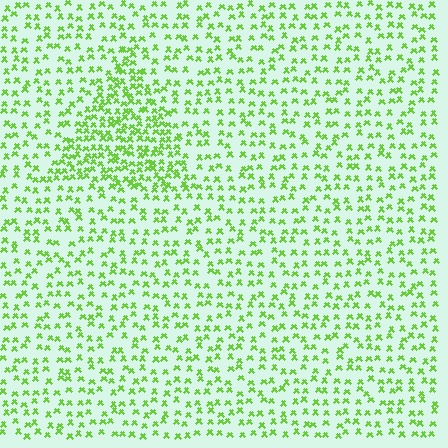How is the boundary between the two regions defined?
The boundary is defined by a change in element density (approximately 2.0x ratio). All elements are the same color, size, and shape.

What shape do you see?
I see a triangle.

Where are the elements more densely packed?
The elements are more densely packed inside the triangle boundary.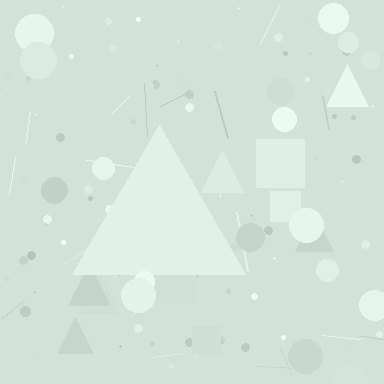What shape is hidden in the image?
A triangle is hidden in the image.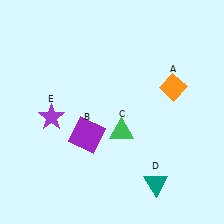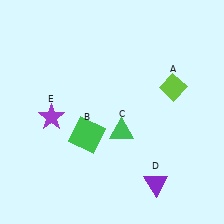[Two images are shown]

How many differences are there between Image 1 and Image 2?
There are 3 differences between the two images.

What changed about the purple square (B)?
In Image 1, B is purple. In Image 2, it changed to green.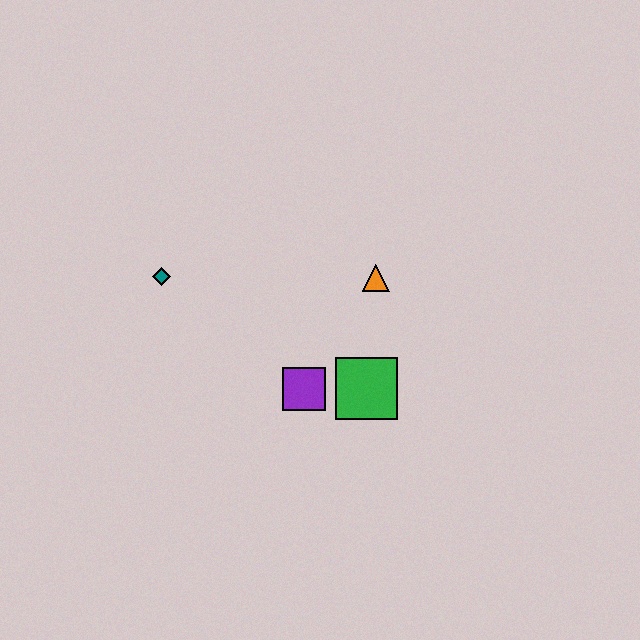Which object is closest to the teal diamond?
The purple square is closest to the teal diamond.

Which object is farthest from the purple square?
The teal diamond is farthest from the purple square.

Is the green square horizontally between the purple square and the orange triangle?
Yes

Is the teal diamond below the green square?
No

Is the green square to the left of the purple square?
No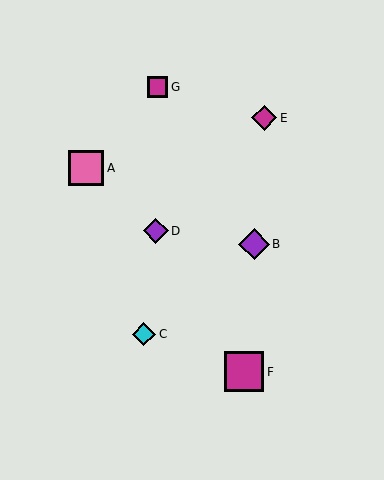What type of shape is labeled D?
Shape D is a purple diamond.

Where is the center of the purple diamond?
The center of the purple diamond is at (156, 231).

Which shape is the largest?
The magenta square (labeled F) is the largest.